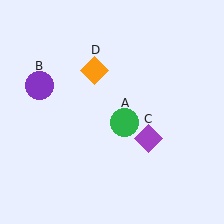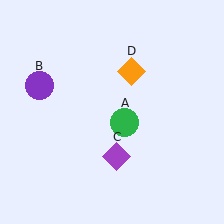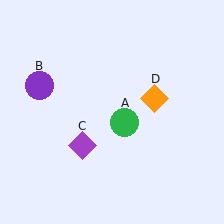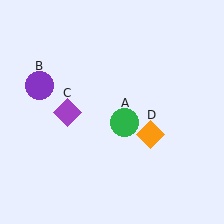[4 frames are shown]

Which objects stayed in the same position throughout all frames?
Green circle (object A) and purple circle (object B) remained stationary.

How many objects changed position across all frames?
2 objects changed position: purple diamond (object C), orange diamond (object D).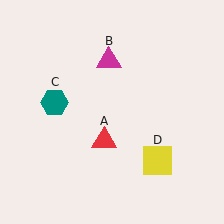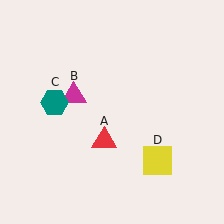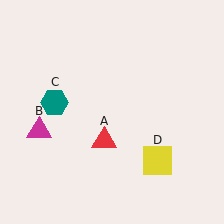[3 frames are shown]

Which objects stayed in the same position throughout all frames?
Red triangle (object A) and teal hexagon (object C) and yellow square (object D) remained stationary.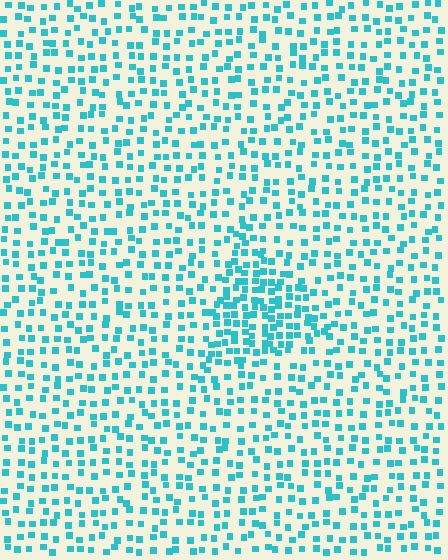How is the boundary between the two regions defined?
The boundary is defined by a change in element density (approximately 1.9x ratio). All elements are the same color, size, and shape.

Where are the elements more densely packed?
The elements are more densely packed inside the triangle boundary.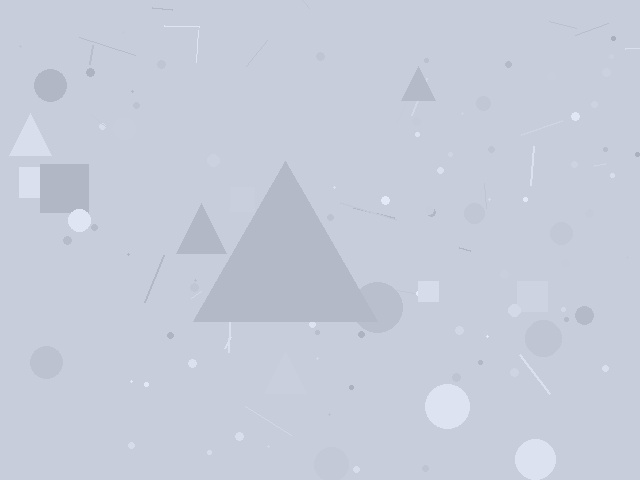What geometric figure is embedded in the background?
A triangle is embedded in the background.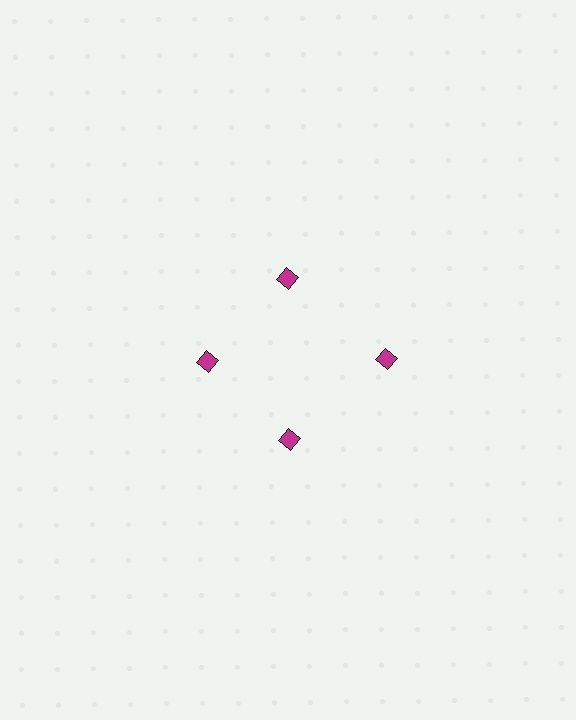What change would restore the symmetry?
The symmetry would be restored by moving it inward, back onto the ring so that all 4 diamonds sit at equal angles and equal distance from the center.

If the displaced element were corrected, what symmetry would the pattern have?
It would have 4-fold rotational symmetry — the pattern would map onto itself every 90 degrees.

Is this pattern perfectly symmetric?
No. The 4 magenta diamonds are arranged in a ring, but one element near the 3 o'clock position is pushed outward from the center, breaking the 4-fold rotational symmetry.